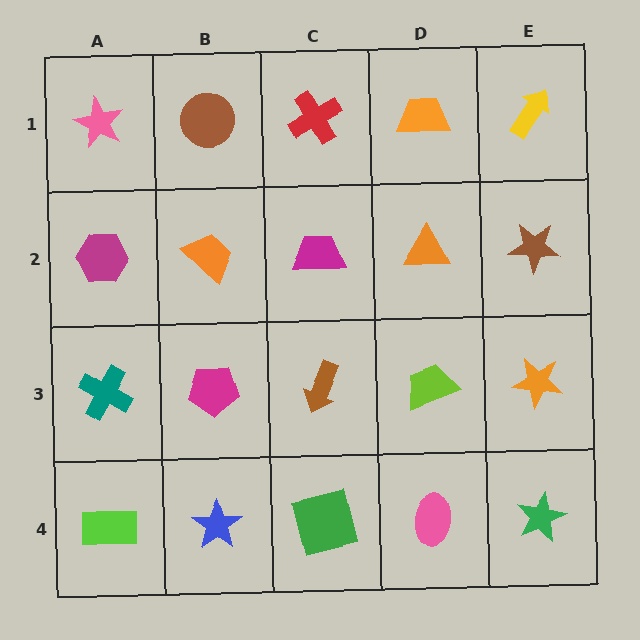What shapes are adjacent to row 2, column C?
A red cross (row 1, column C), a brown arrow (row 3, column C), an orange trapezoid (row 2, column B), an orange triangle (row 2, column D).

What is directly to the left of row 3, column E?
A lime trapezoid.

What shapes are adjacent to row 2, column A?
A pink star (row 1, column A), a teal cross (row 3, column A), an orange trapezoid (row 2, column B).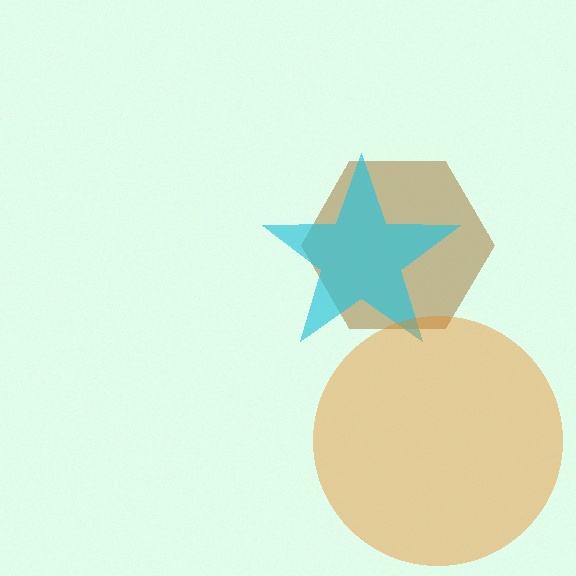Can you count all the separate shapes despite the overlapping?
Yes, there are 3 separate shapes.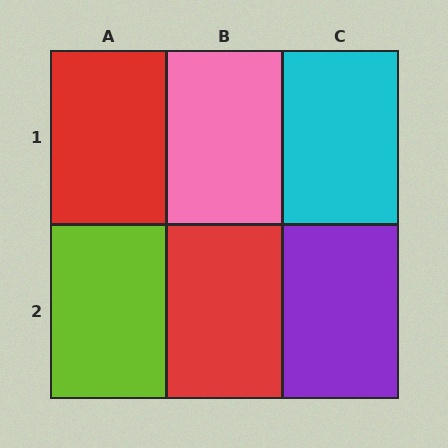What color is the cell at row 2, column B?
Red.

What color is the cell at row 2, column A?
Lime.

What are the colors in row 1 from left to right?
Red, pink, cyan.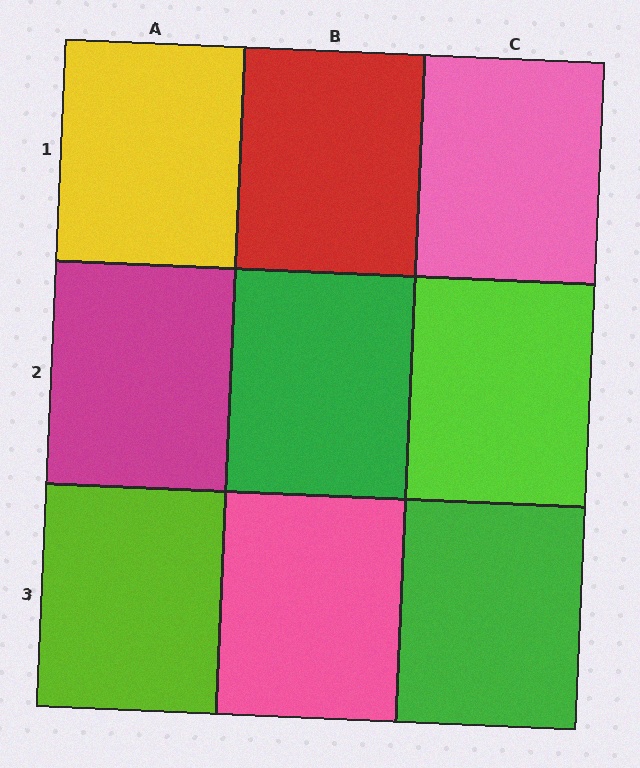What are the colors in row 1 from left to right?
Yellow, red, pink.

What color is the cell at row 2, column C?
Lime.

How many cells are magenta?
1 cell is magenta.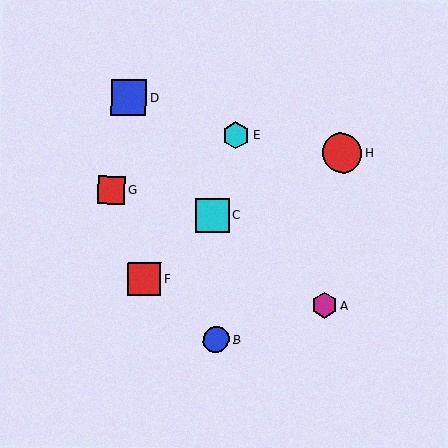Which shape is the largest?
The red circle (labeled H) is the largest.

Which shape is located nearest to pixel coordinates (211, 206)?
The cyan square (labeled C) at (212, 215) is nearest to that location.